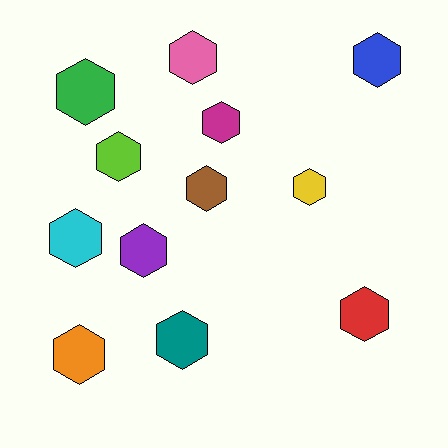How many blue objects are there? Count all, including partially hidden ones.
There is 1 blue object.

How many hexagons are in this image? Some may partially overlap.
There are 12 hexagons.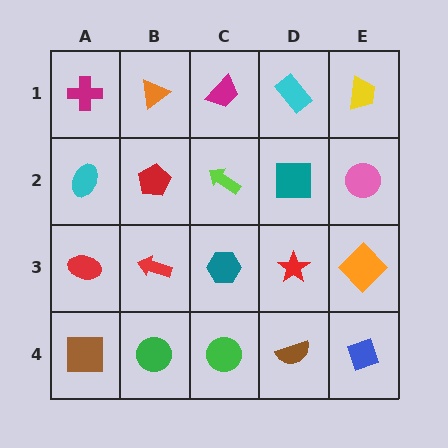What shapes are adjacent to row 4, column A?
A red ellipse (row 3, column A), a green circle (row 4, column B).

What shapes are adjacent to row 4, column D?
A red star (row 3, column D), a green circle (row 4, column C), a blue diamond (row 4, column E).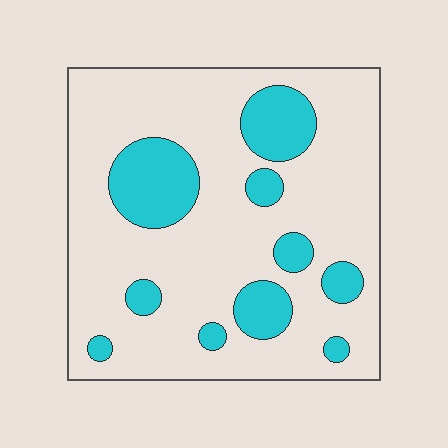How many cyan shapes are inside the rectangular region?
10.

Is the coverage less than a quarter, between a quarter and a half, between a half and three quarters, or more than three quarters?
Less than a quarter.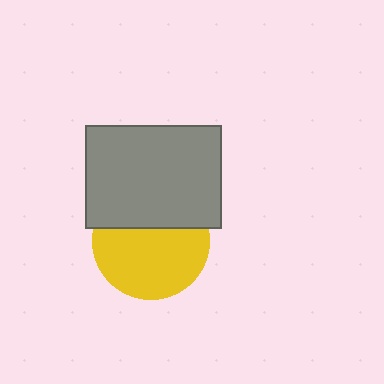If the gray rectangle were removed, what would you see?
You would see the complete yellow circle.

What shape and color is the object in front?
The object in front is a gray rectangle.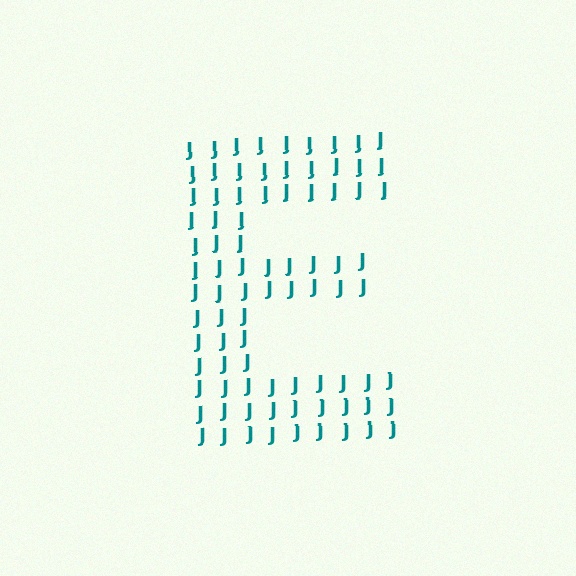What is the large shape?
The large shape is the letter E.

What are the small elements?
The small elements are letter J's.